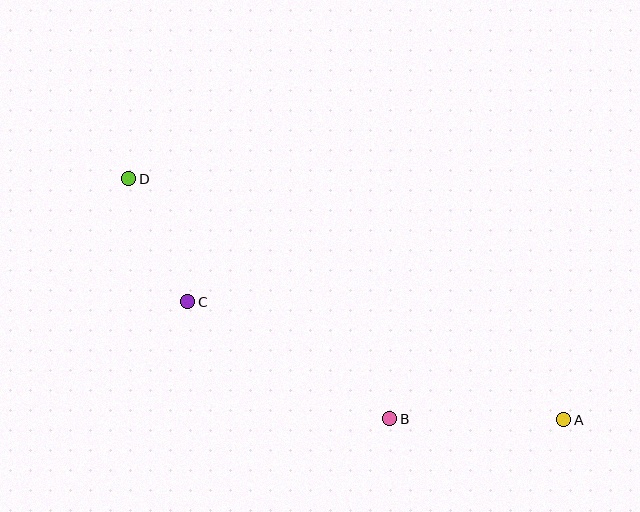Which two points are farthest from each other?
Points A and D are farthest from each other.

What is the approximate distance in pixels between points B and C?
The distance between B and C is approximately 233 pixels.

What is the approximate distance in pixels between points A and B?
The distance between A and B is approximately 174 pixels.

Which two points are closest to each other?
Points C and D are closest to each other.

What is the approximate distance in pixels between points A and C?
The distance between A and C is approximately 394 pixels.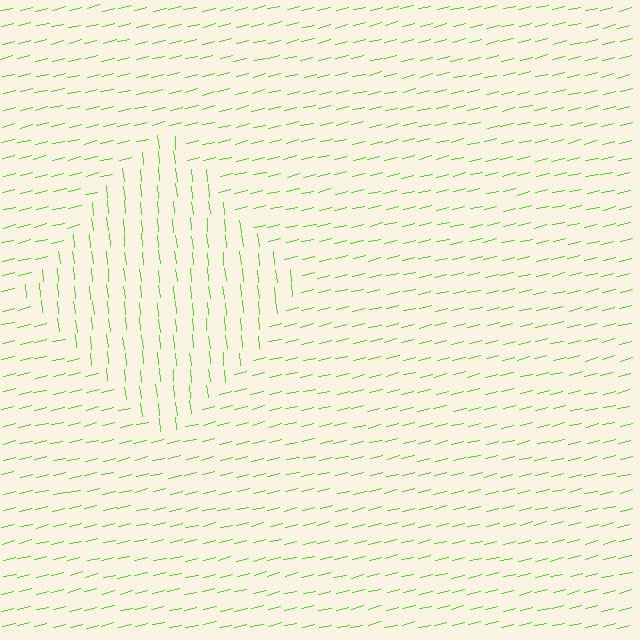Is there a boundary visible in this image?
Yes, there is a texture boundary formed by a change in line orientation.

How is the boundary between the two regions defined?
The boundary is defined purely by a change in line orientation (approximately 82 degrees difference). All lines are the same color and thickness.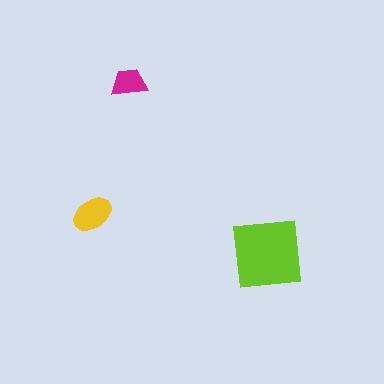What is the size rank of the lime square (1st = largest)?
1st.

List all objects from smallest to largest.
The magenta trapezoid, the yellow ellipse, the lime square.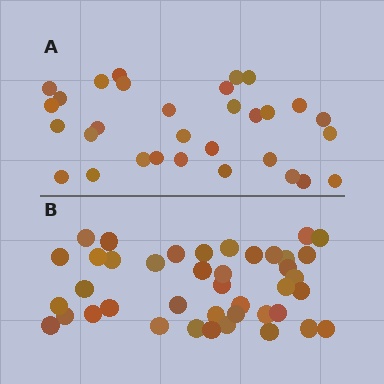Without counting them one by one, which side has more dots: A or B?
Region B (the bottom region) has more dots.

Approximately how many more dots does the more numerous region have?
Region B has roughly 10 or so more dots than region A.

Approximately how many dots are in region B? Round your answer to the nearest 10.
About 40 dots. (The exact count is 41, which rounds to 40.)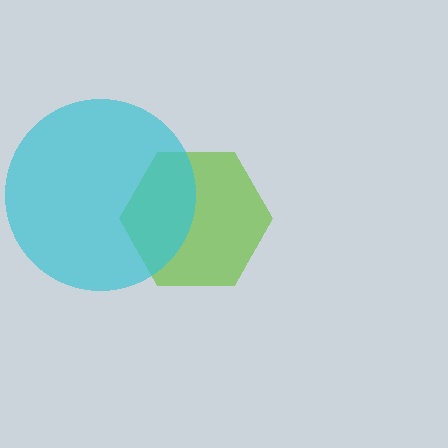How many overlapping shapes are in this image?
There are 2 overlapping shapes in the image.